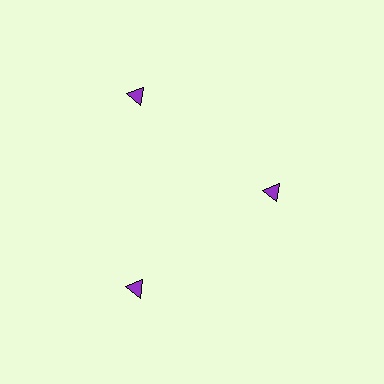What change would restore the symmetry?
The symmetry would be restored by moving it outward, back onto the ring so that all 3 triangles sit at equal angles and equal distance from the center.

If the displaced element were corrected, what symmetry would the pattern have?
It would have 3-fold rotational symmetry — the pattern would map onto itself every 120 degrees.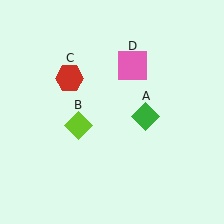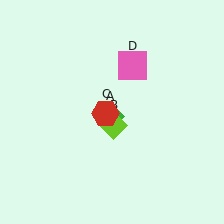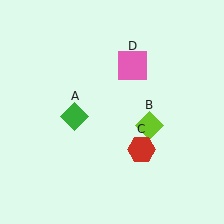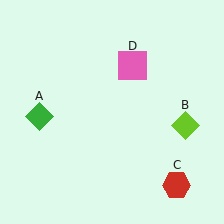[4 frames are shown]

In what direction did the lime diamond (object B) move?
The lime diamond (object B) moved right.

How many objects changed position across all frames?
3 objects changed position: green diamond (object A), lime diamond (object B), red hexagon (object C).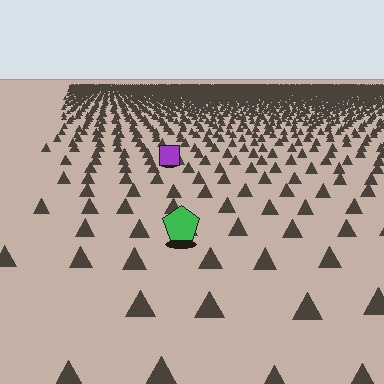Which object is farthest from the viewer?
The purple square is farthest from the viewer. It appears smaller and the ground texture around it is denser.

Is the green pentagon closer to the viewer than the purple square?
Yes. The green pentagon is closer — you can tell from the texture gradient: the ground texture is coarser near it.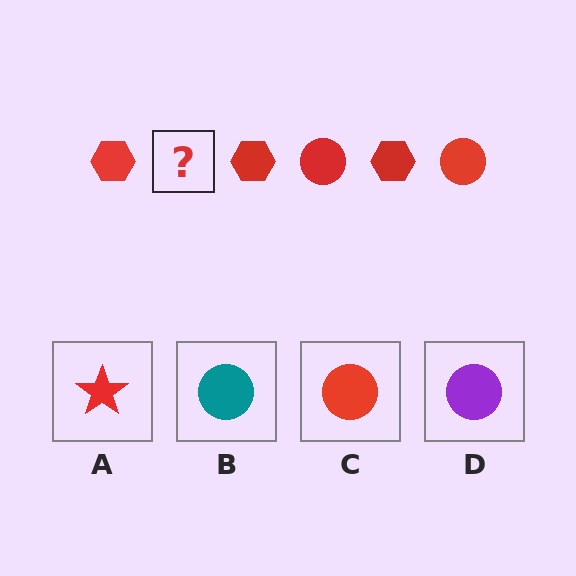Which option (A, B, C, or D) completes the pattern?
C.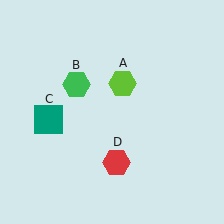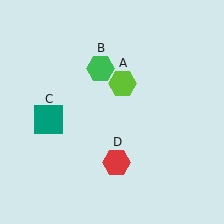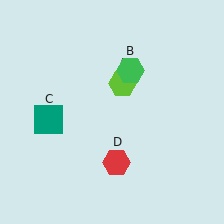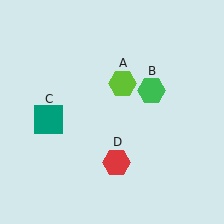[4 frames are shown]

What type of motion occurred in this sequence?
The green hexagon (object B) rotated clockwise around the center of the scene.